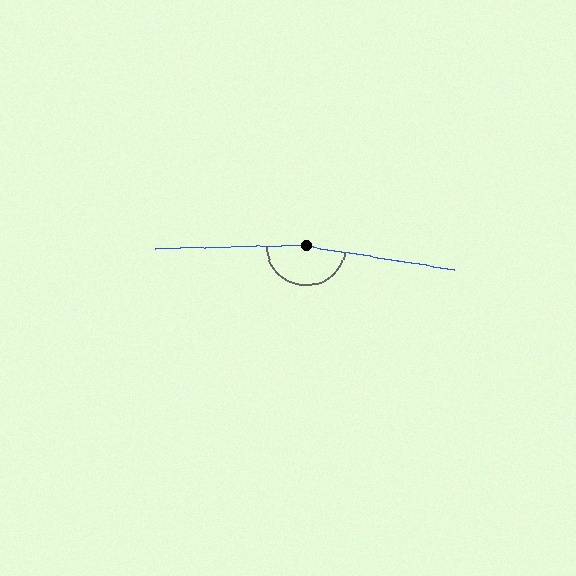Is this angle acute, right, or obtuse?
It is obtuse.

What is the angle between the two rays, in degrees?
Approximately 170 degrees.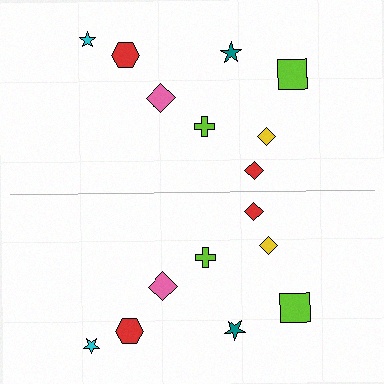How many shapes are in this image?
There are 16 shapes in this image.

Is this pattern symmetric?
Yes, this pattern has bilateral (reflection) symmetry.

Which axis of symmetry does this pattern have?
The pattern has a horizontal axis of symmetry running through the center of the image.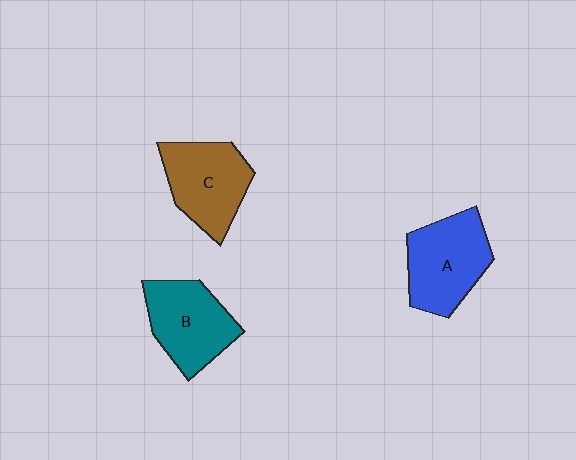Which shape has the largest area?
Shape A (blue).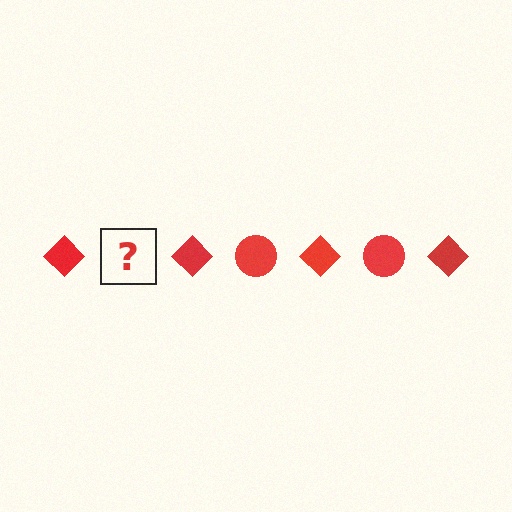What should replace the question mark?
The question mark should be replaced with a red circle.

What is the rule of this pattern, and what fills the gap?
The rule is that the pattern cycles through diamond, circle shapes in red. The gap should be filled with a red circle.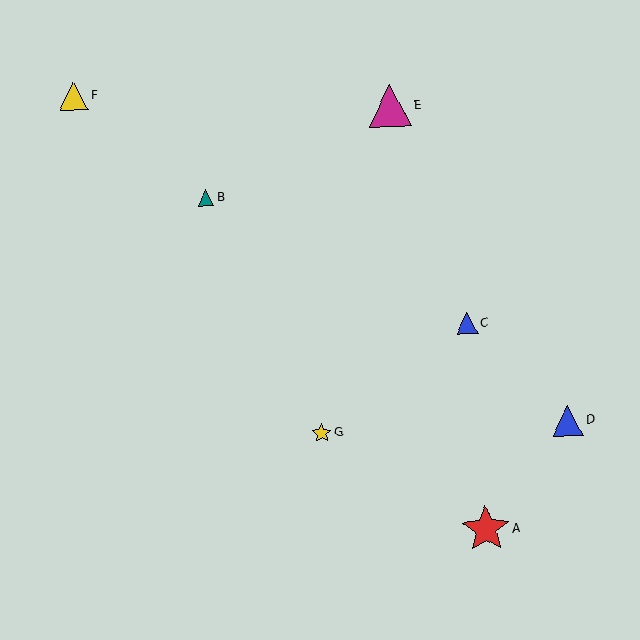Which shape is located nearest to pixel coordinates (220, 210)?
The teal triangle (labeled B) at (206, 198) is nearest to that location.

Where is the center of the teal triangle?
The center of the teal triangle is at (206, 198).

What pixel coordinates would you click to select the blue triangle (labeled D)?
Click at (568, 421) to select the blue triangle D.